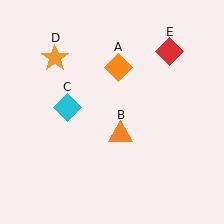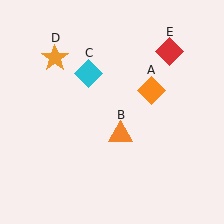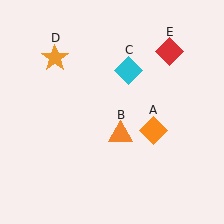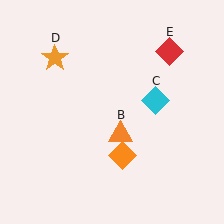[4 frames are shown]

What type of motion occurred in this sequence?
The orange diamond (object A), cyan diamond (object C) rotated clockwise around the center of the scene.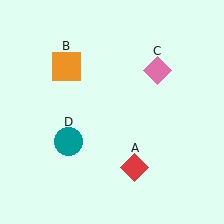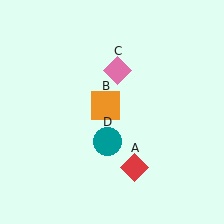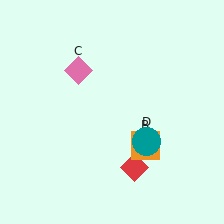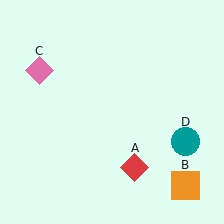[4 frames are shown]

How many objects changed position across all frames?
3 objects changed position: orange square (object B), pink diamond (object C), teal circle (object D).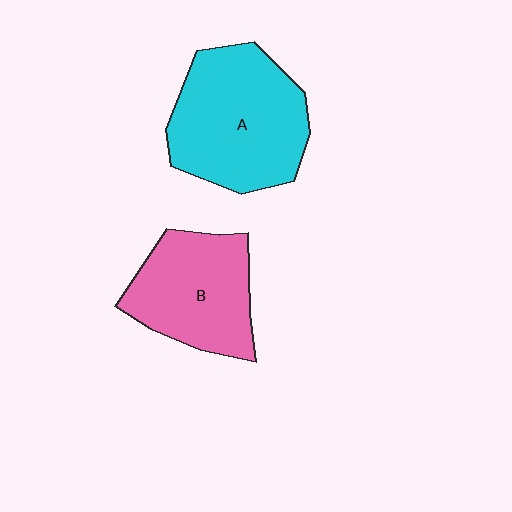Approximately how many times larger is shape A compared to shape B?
Approximately 1.3 times.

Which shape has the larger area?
Shape A (cyan).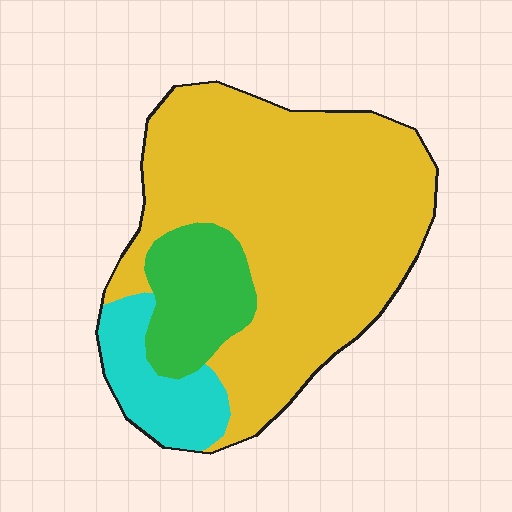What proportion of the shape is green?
Green takes up about one sixth (1/6) of the shape.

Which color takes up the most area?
Yellow, at roughly 70%.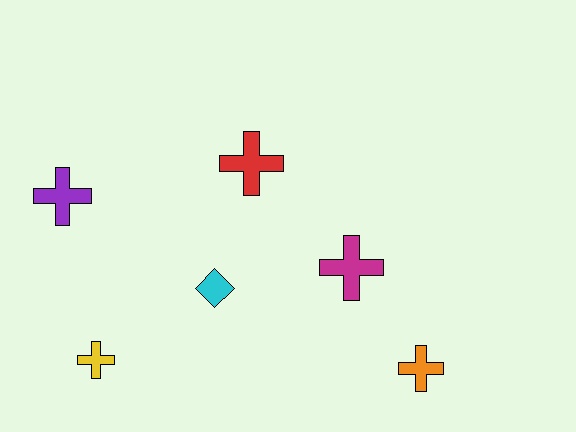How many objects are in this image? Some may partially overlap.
There are 6 objects.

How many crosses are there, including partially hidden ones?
There are 5 crosses.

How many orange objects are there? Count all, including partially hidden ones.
There is 1 orange object.